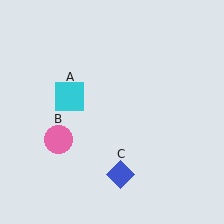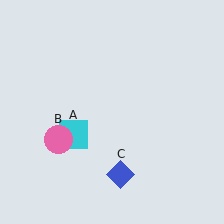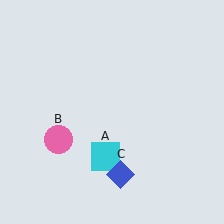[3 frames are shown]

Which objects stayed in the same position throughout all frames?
Pink circle (object B) and blue diamond (object C) remained stationary.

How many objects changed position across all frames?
1 object changed position: cyan square (object A).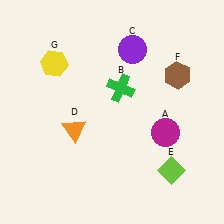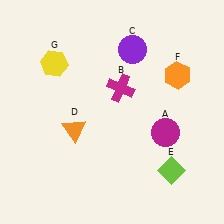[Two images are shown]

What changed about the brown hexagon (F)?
In Image 1, F is brown. In Image 2, it changed to orange.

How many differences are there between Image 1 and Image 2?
There are 2 differences between the two images.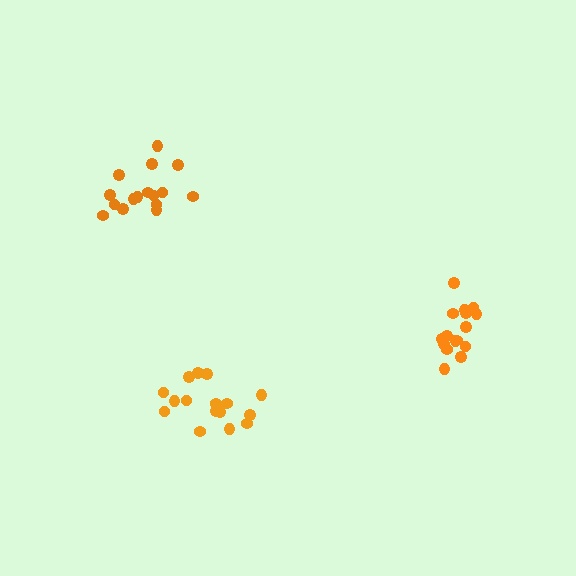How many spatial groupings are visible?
There are 3 spatial groupings.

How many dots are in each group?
Group 1: 16 dots, Group 2: 16 dots, Group 3: 16 dots (48 total).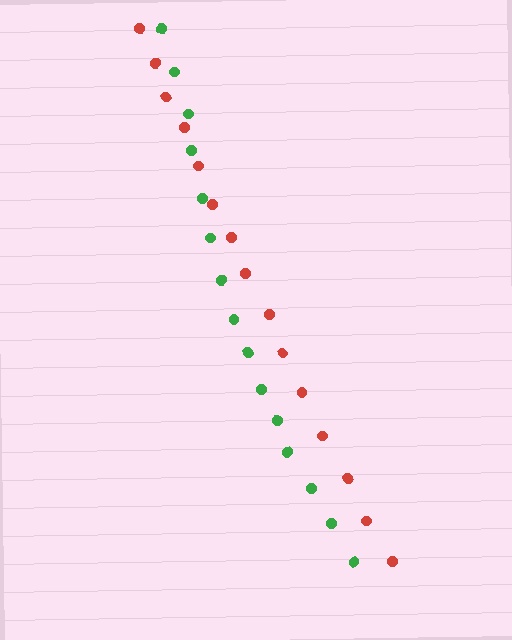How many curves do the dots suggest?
There are 2 distinct paths.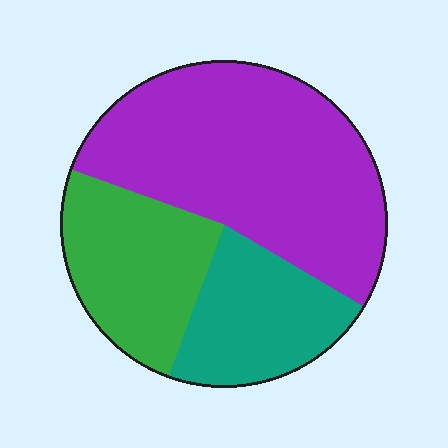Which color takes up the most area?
Purple, at roughly 55%.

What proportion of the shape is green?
Green takes up about one quarter (1/4) of the shape.